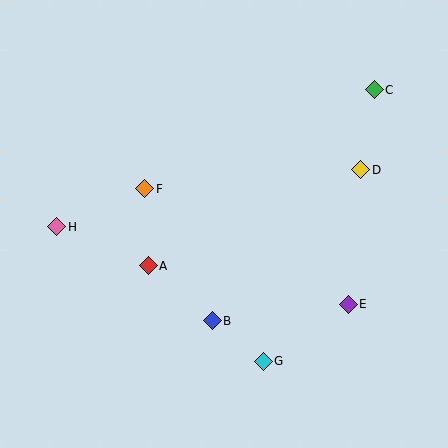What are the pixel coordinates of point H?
Point H is at (57, 227).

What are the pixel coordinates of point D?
Point D is at (361, 170).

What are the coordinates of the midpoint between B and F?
The midpoint between B and F is at (178, 255).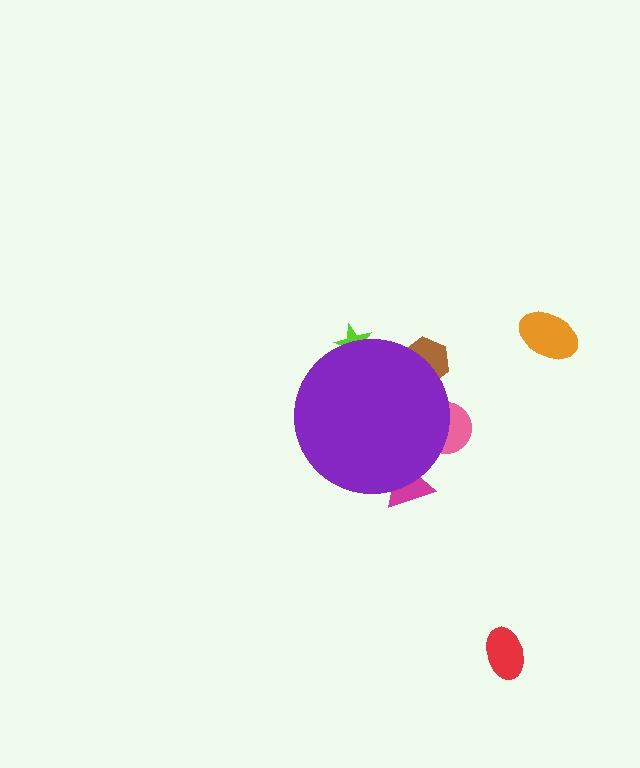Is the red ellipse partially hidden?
No, the red ellipse is fully visible.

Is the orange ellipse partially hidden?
No, the orange ellipse is fully visible.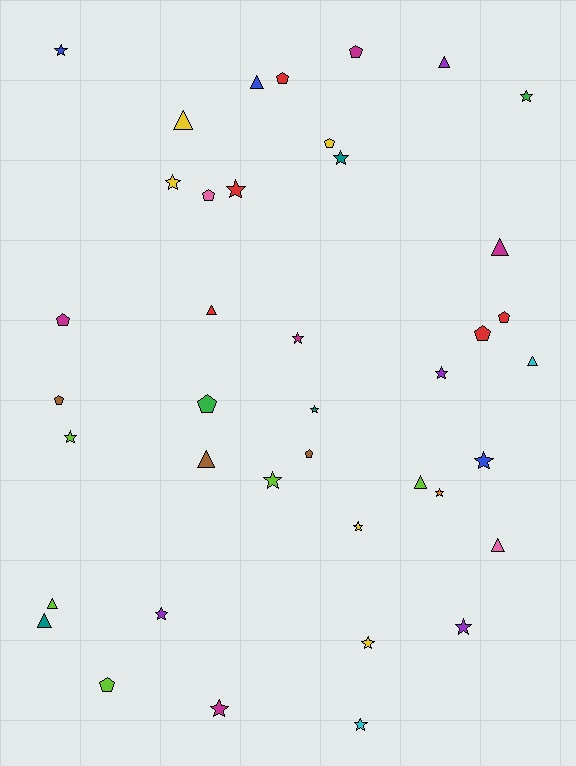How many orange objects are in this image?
There is 1 orange object.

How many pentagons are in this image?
There are 11 pentagons.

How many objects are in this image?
There are 40 objects.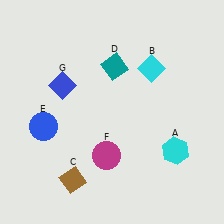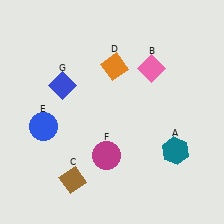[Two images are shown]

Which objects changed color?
A changed from cyan to teal. B changed from cyan to pink. D changed from teal to orange.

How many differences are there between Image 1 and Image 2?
There are 3 differences between the two images.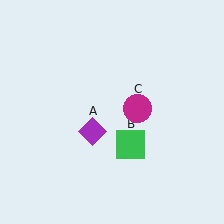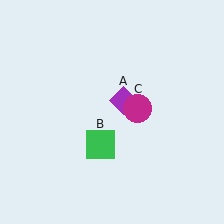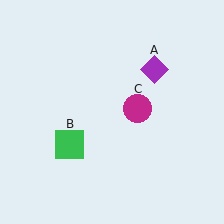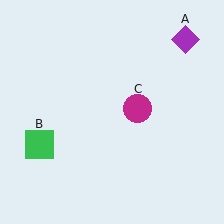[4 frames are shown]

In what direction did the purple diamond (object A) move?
The purple diamond (object A) moved up and to the right.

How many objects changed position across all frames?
2 objects changed position: purple diamond (object A), green square (object B).